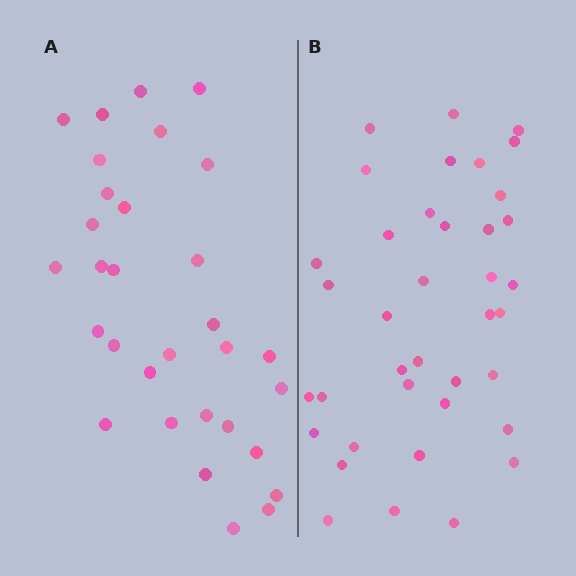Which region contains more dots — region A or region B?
Region B (the right region) has more dots.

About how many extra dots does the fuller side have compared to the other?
Region B has roughly 8 or so more dots than region A.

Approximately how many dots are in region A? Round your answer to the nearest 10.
About 30 dots. (The exact count is 31, which rounds to 30.)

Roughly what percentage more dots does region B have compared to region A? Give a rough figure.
About 25% more.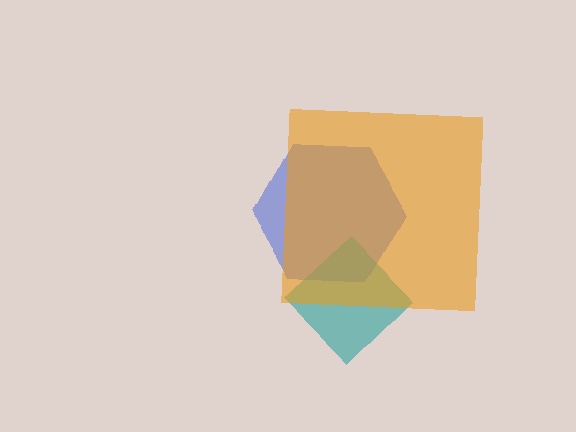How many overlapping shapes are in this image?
There are 3 overlapping shapes in the image.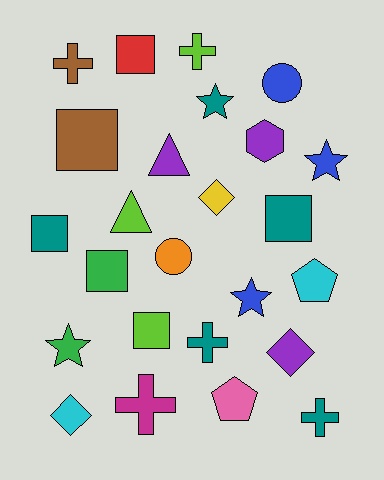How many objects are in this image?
There are 25 objects.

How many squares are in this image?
There are 6 squares.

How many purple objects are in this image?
There are 3 purple objects.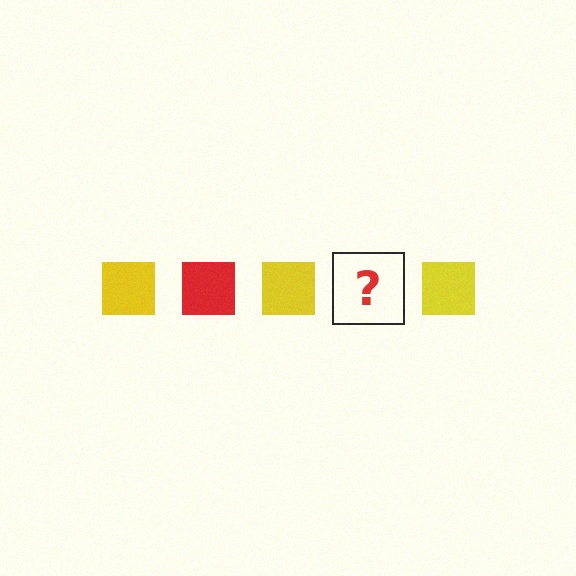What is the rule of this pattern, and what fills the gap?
The rule is that the pattern cycles through yellow, red squares. The gap should be filled with a red square.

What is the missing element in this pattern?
The missing element is a red square.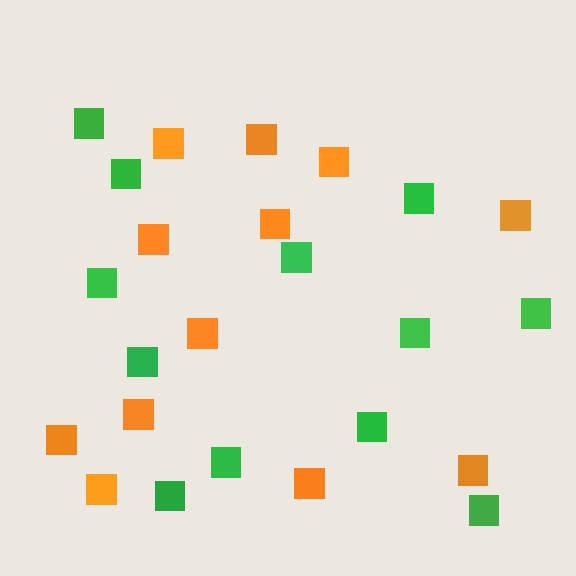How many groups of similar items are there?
There are 2 groups: one group of orange squares (12) and one group of green squares (12).